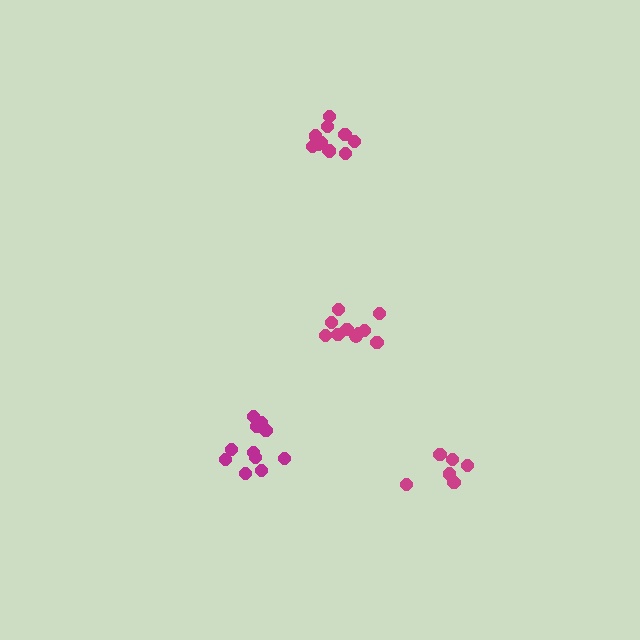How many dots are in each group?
Group 1: 7 dots, Group 2: 11 dots, Group 3: 11 dots, Group 4: 11 dots (40 total).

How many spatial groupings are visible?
There are 4 spatial groupings.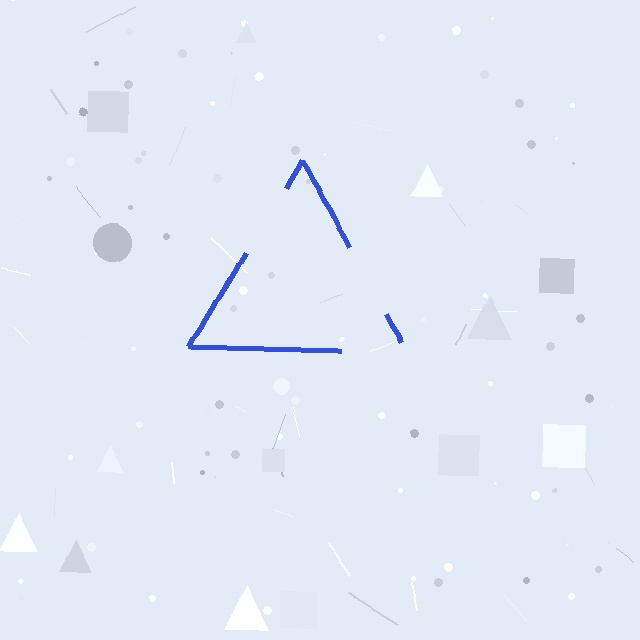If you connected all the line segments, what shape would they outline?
They would outline a triangle.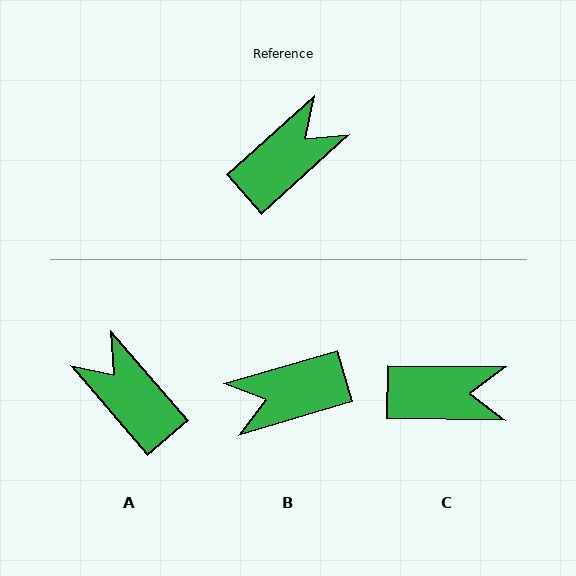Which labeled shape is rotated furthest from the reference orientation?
B, about 154 degrees away.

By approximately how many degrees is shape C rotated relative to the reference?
Approximately 43 degrees clockwise.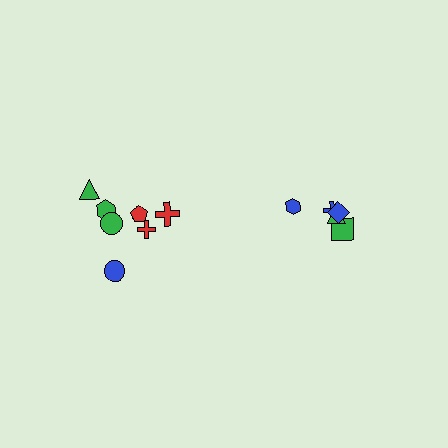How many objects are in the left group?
There are 7 objects.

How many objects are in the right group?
There are 5 objects.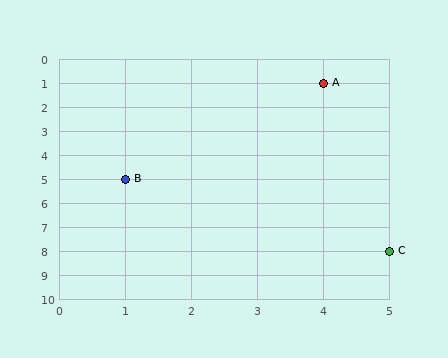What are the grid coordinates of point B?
Point B is at grid coordinates (1, 5).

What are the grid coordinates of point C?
Point C is at grid coordinates (5, 8).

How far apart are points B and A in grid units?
Points B and A are 3 columns and 4 rows apart (about 5.0 grid units diagonally).